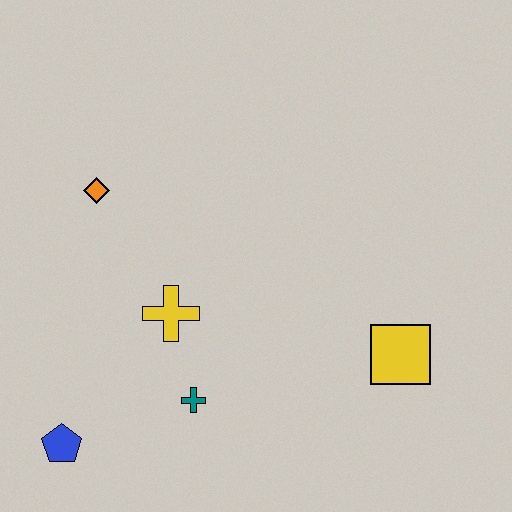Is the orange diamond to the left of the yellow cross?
Yes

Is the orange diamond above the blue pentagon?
Yes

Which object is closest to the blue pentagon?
The teal cross is closest to the blue pentagon.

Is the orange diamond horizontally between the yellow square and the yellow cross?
No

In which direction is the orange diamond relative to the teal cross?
The orange diamond is above the teal cross.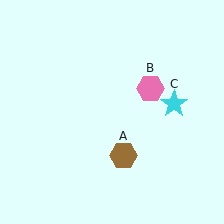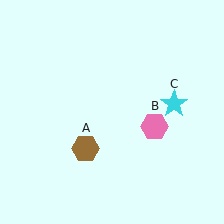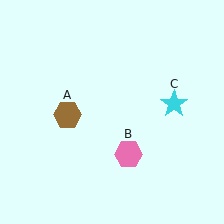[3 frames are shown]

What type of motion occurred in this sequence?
The brown hexagon (object A), pink hexagon (object B) rotated clockwise around the center of the scene.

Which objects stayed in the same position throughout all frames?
Cyan star (object C) remained stationary.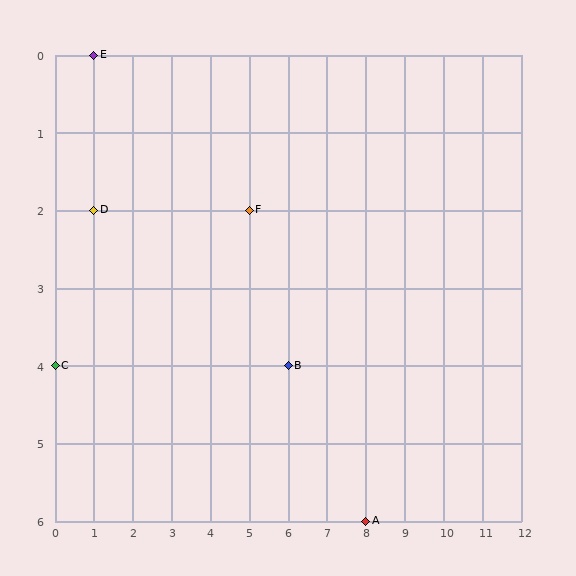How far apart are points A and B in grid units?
Points A and B are 2 columns and 2 rows apart (about 2.8 grid units diagonally).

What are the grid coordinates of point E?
Point E is at grid coordinates (1, 0).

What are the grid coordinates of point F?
Point F is at grid coordinates (5, 2).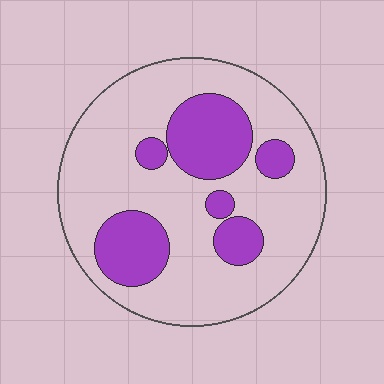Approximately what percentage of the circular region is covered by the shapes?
Approximately 25%.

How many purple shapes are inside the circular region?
6.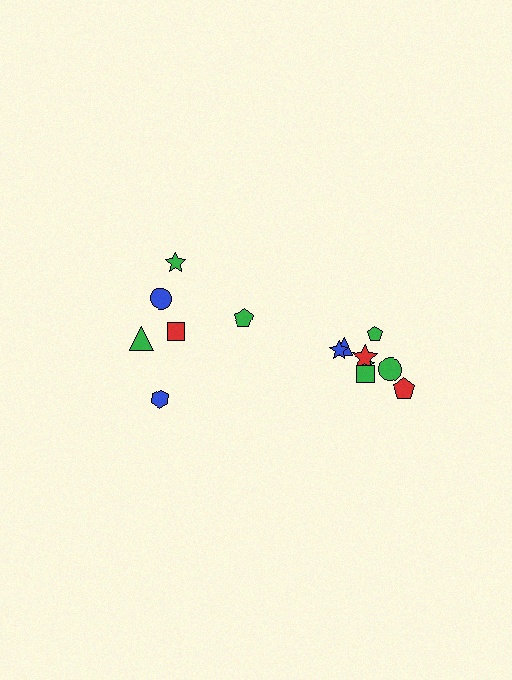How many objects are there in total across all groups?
There are 14 objects.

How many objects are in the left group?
There are 6 objects.